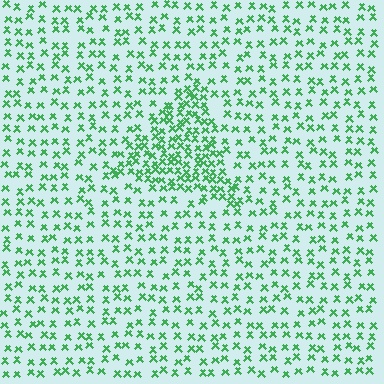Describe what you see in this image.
The image contains small green elements arranged at two different densities. A triangle-shaped region is visible where the elements are more densely packed than the surrounding area.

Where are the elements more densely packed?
The elements are more densely packed inside the triangle boundary.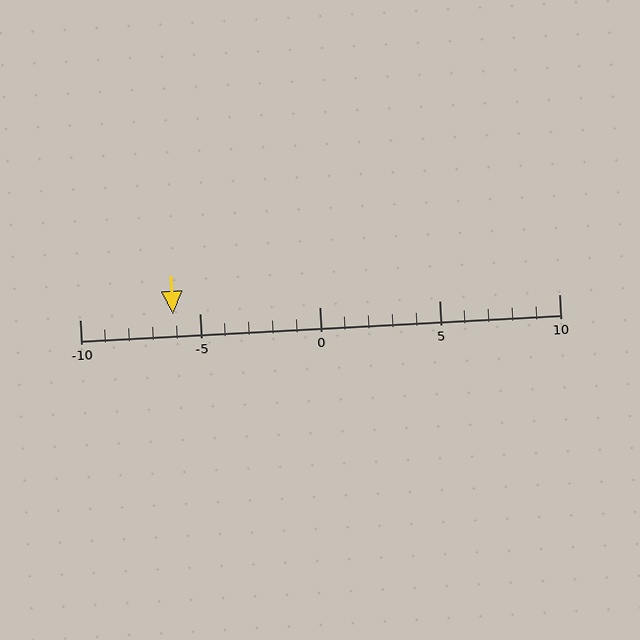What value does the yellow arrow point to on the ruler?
The yellow arrow points to approximately -6.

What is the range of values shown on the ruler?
The ruler shows values from -10 to 10.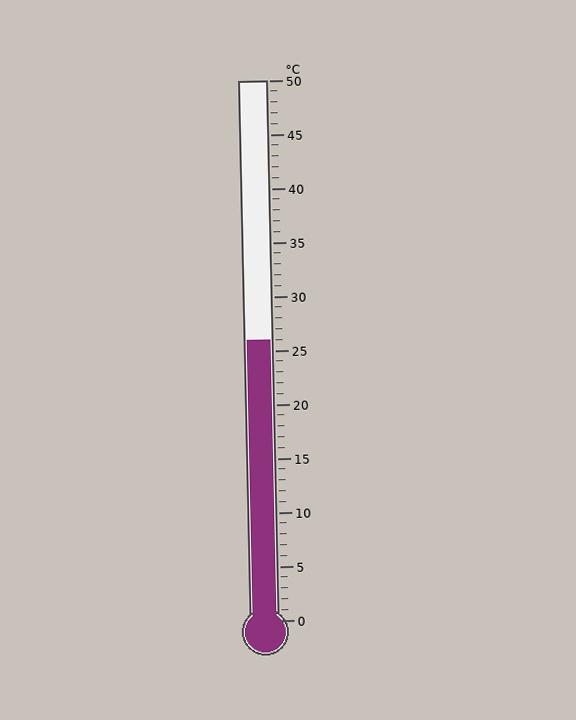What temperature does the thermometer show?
The thermometer shows approximately 26°C.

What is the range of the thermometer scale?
The thermometer scale ranges from 0°C to 50°C.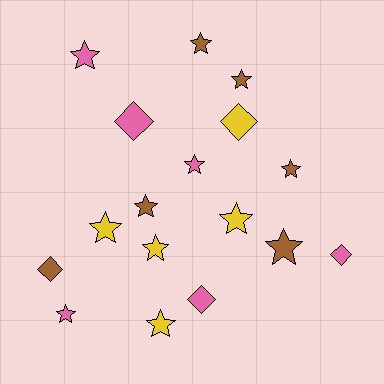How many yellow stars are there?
There are 4 yellow stars.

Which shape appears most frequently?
Star, with 12 objects.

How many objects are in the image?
There are 17 objects.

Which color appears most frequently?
Pink, with 6 objects.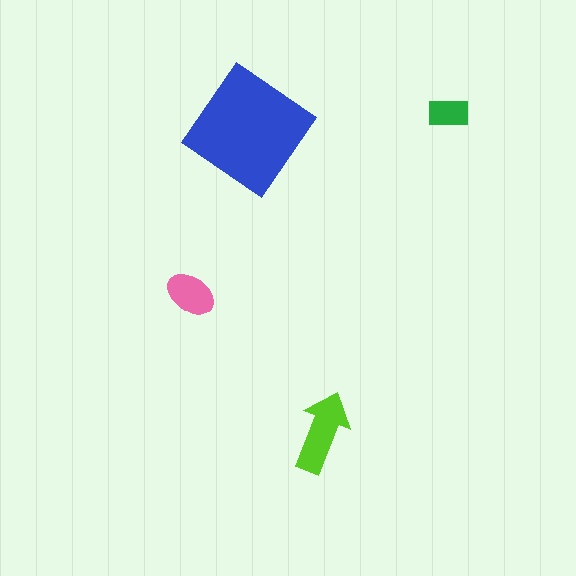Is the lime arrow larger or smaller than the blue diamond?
Smaller.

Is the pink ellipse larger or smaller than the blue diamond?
Smaller.